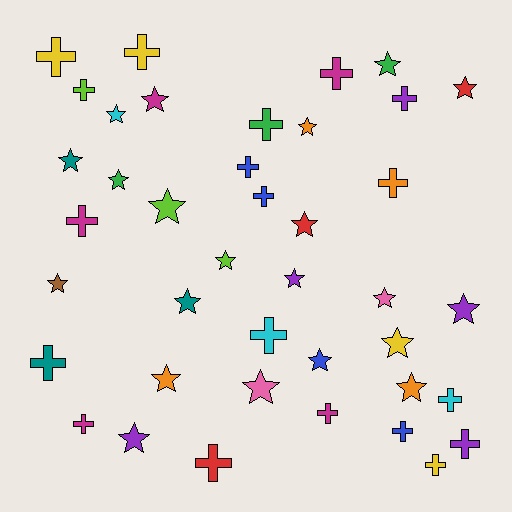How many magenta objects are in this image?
There are 5 magenta objects.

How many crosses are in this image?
There are 19 crosses.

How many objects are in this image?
There are 40 objects.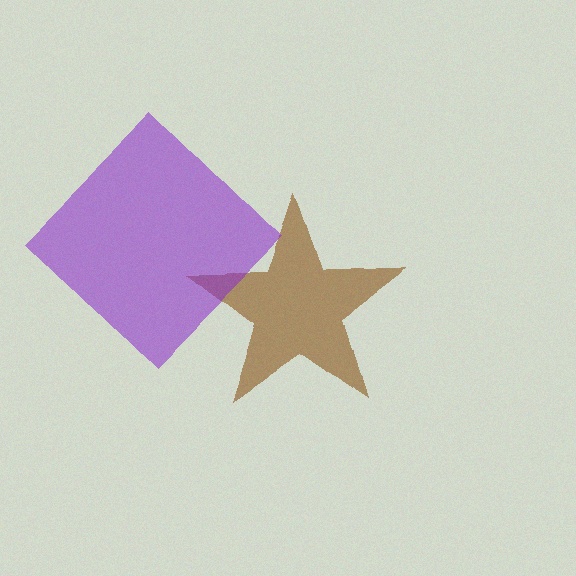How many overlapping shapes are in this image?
There are 2 overlapping shapes in the image.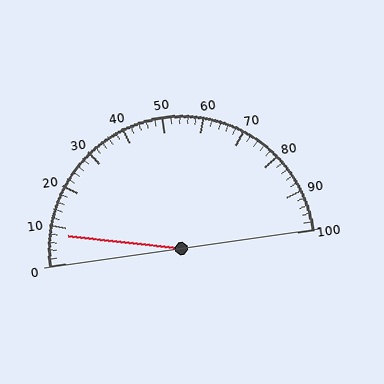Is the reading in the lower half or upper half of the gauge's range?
The reading is in the lower half of the range (0 to 100).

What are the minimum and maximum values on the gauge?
The gauge ranges from 0 to 100.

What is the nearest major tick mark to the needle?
The nearest major tick mark is 10.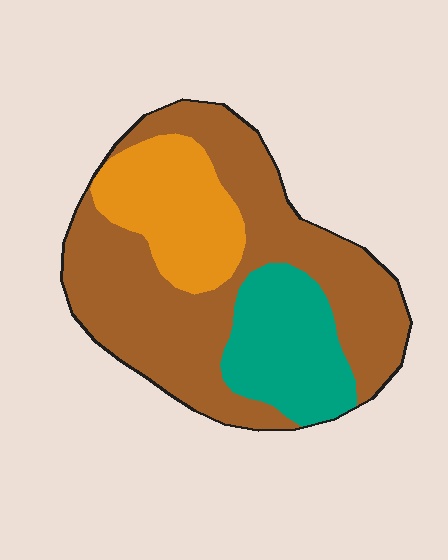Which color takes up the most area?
Brown, at roughly 60%.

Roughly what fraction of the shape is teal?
Teal takes up less than a quarter of the shape.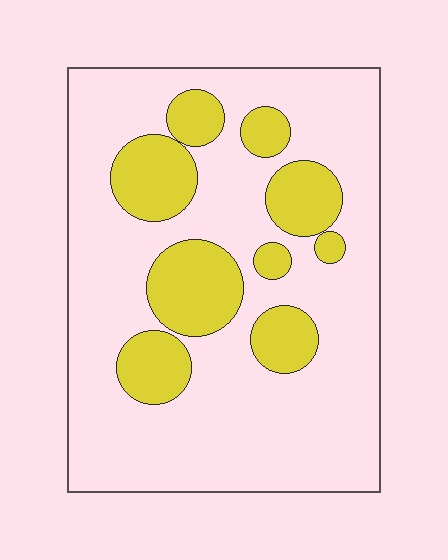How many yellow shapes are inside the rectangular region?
9.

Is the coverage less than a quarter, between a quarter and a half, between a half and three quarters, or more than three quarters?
Less than a quarter.